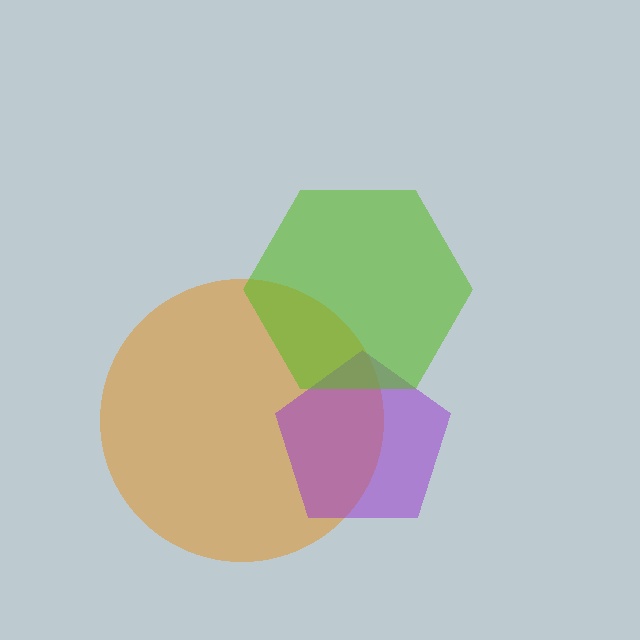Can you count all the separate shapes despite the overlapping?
Yes, there are 3 separate shapes.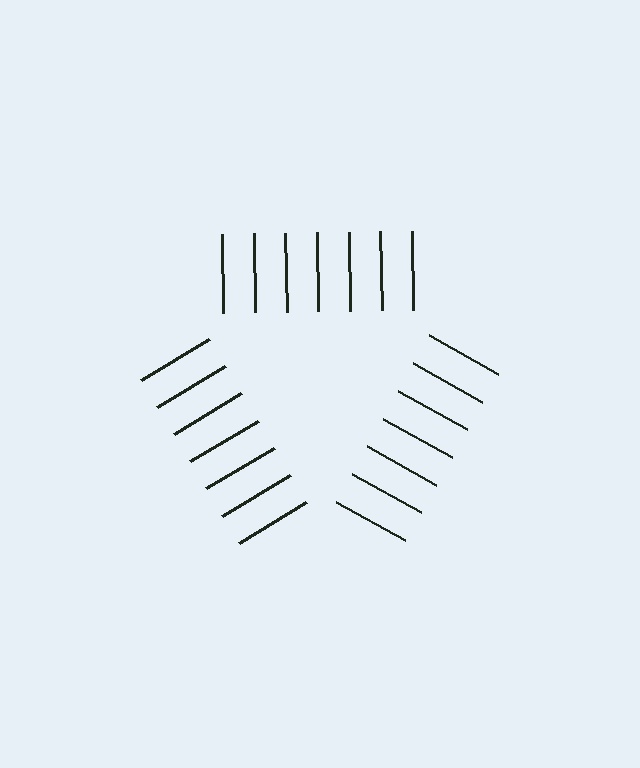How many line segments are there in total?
21 — 7 along each of the 3 edges.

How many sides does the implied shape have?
3 sides — the line-ends trace a triangle.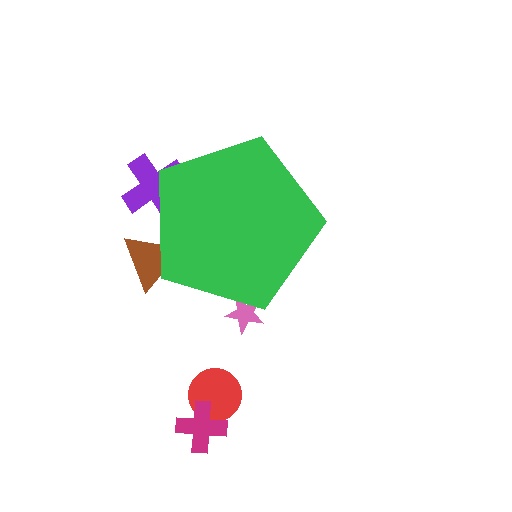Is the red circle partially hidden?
No, the red circle is fully visible.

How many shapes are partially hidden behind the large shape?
3 shapes are partially hidden.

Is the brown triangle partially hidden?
Yes, the brown triangle is partially hidden behind the green pentagon.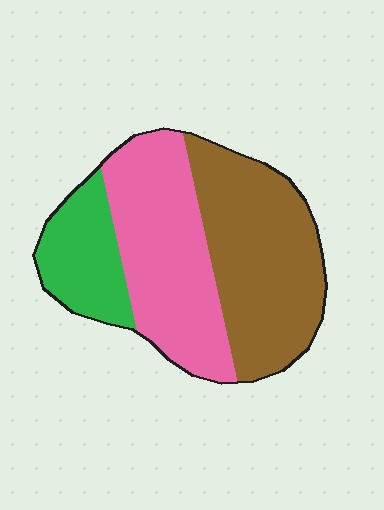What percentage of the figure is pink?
Pink covers roughly 40% of the figure.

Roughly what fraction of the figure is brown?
Brown covers around 40% of the figure.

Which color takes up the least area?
Green, at roughly 20%.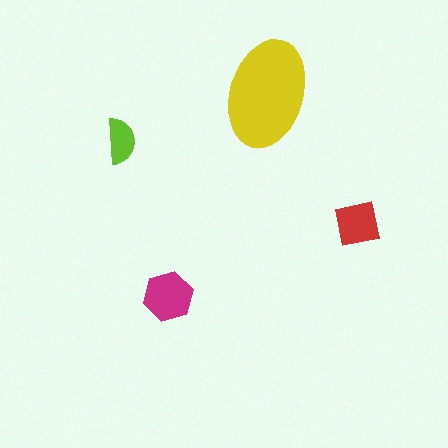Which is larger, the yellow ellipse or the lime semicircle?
The yellow ellipse.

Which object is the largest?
The yellow ellipse.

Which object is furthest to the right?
The red square is rightmost.